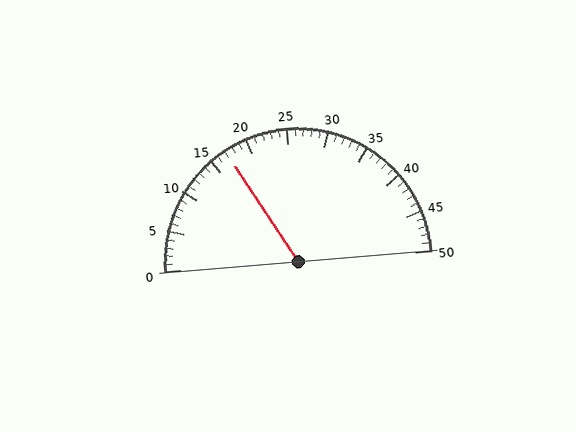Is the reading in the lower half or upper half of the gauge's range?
The reading is in the lower half of the range (0 to 50).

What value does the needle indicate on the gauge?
The needle indicates approximately 17.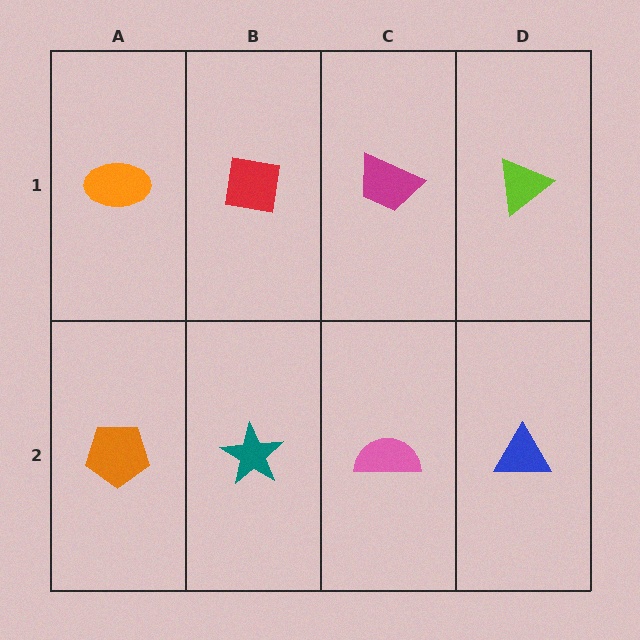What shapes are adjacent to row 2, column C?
A magenta trapezoid (row 1, column C), a teal star (row 2, column B), a blue triangle (row 2, column D).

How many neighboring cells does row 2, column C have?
3.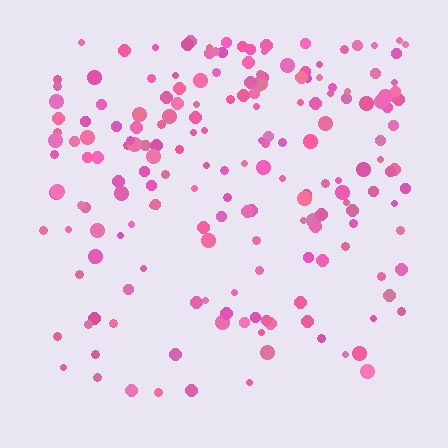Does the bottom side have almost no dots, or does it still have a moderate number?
Still a moderate number, just noticeably fewer than the top.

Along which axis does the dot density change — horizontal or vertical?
Vertical.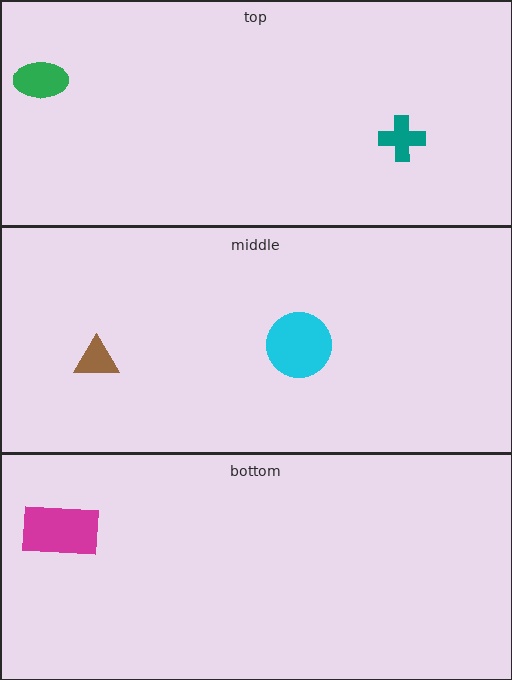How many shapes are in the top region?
2.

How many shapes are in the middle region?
2.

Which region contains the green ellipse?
The top region.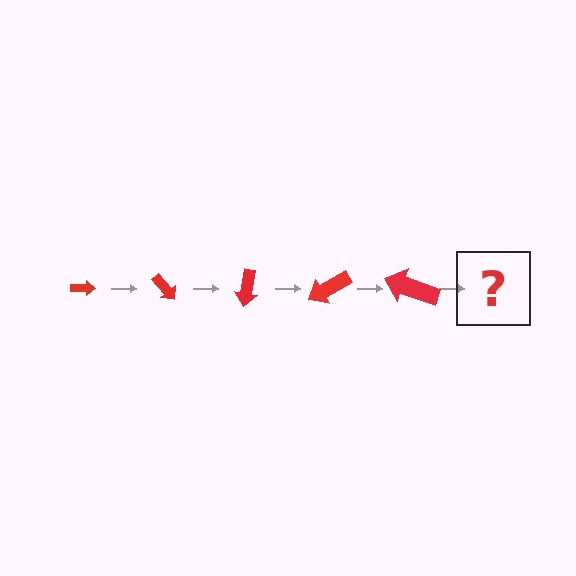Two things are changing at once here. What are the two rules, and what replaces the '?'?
The two rules are that the arrow grows larger each step and it rotates 50 degrees each step. The '?' should be an arrow, larger than the previous one and rotated 250 degrees from the start.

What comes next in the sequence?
The next element should be an arrow, larger than the previous one and rotated 250 degrees from the start.